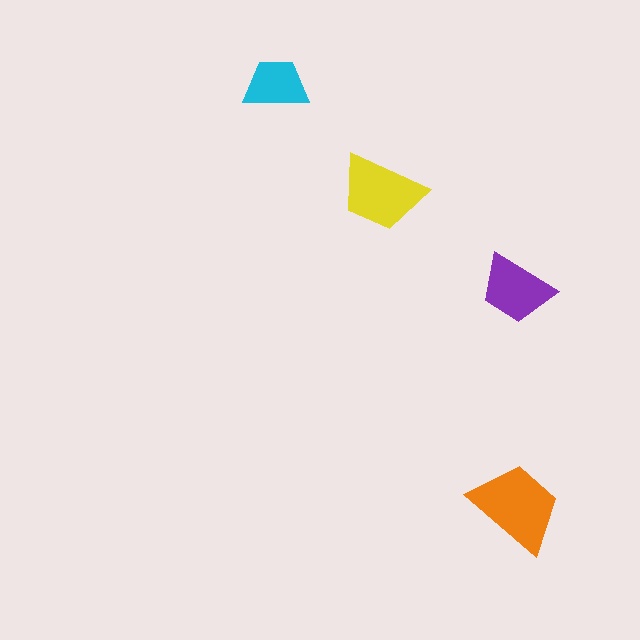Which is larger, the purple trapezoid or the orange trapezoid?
The orange one.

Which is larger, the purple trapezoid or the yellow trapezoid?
The yellow one.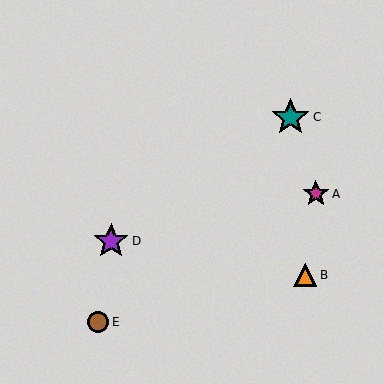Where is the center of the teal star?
The center of the teal star is at (291, 117).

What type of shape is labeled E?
Shape E is a brown circle.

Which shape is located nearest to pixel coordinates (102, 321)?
The brown circle (labeled E) at (98, 322) is nearest to that location.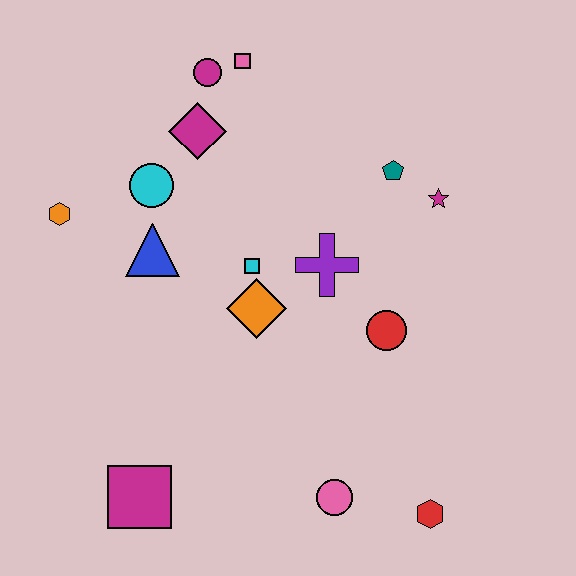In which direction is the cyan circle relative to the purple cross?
The cyan circle is to the left of the purple cross.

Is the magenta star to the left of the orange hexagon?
No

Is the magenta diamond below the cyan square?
No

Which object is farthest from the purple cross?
The magenta square is farthest from the purple cross.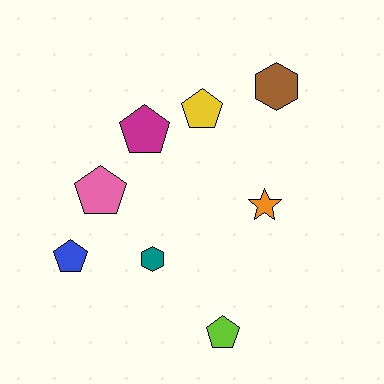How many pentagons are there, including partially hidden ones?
There are 5 pentagons.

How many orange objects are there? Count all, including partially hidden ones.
There is 1 orange object.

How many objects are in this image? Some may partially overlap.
There are 8 objects.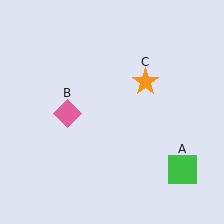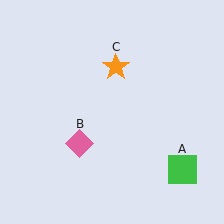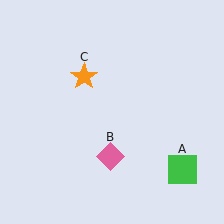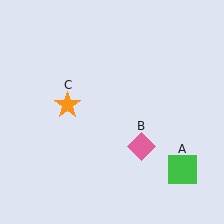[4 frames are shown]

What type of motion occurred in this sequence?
The pink diamond (object B), orange star (object C) rotated counterclockwise around the center of the scene.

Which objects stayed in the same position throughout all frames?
Green square (object A) remained stationary.